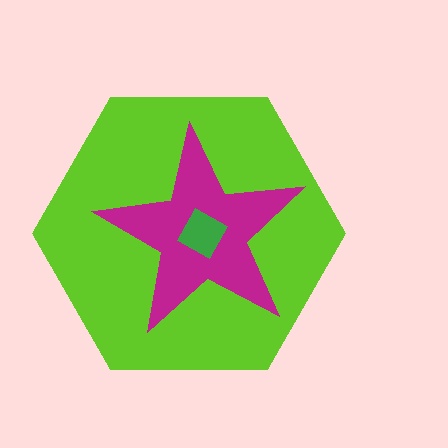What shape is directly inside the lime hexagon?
The magenta star.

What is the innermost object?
The green square.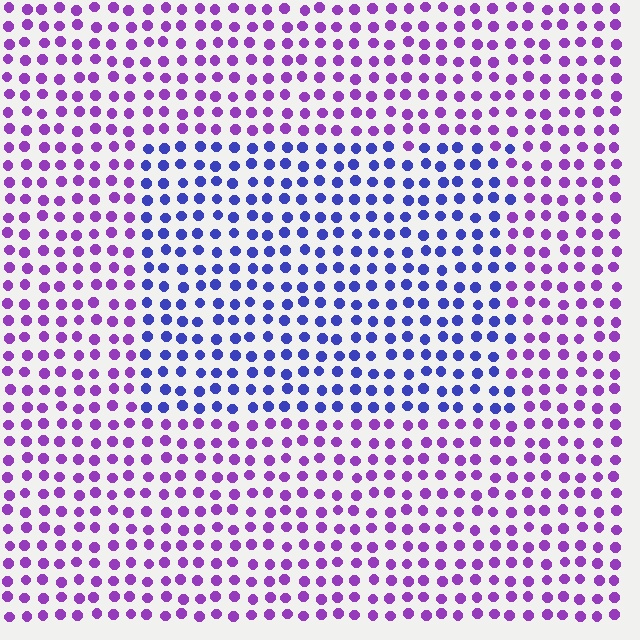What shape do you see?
I see a rectangle.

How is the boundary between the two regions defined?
The boundary is defined purely by a slight shift in hue (about 45 degrees). Spacing, size, and orientation are identical on both sides.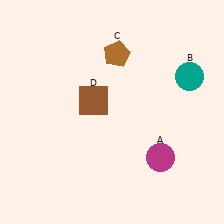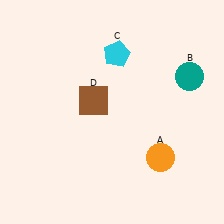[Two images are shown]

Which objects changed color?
A changed from magenta to orange. C changed from brown to cyan.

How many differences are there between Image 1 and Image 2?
There are 2 differences between the two images.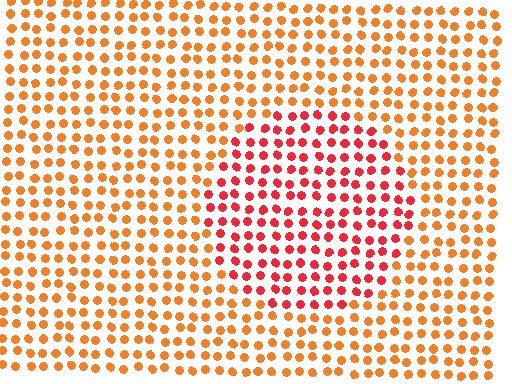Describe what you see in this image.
The image is filled with small orange elements in a uniform arrangement. A circle-shaped region is visible where the elements are tinted to a slightly different hue, forming a subtle color boundary.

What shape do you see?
I see a circle.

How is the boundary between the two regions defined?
The boundary is defined purely by a slight shift in hue (about 32 degrees). Spacing, size, and orientation are identical on both sides.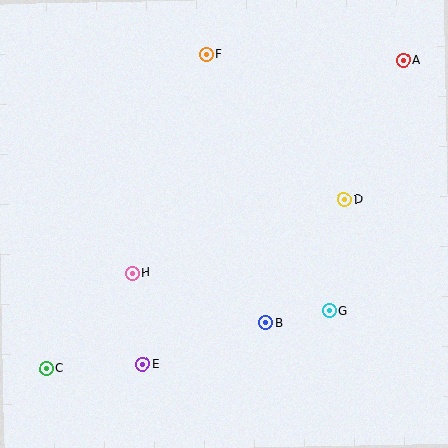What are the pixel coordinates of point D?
Point D is at (344, 199).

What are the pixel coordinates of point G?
Point G is at (329, 311).